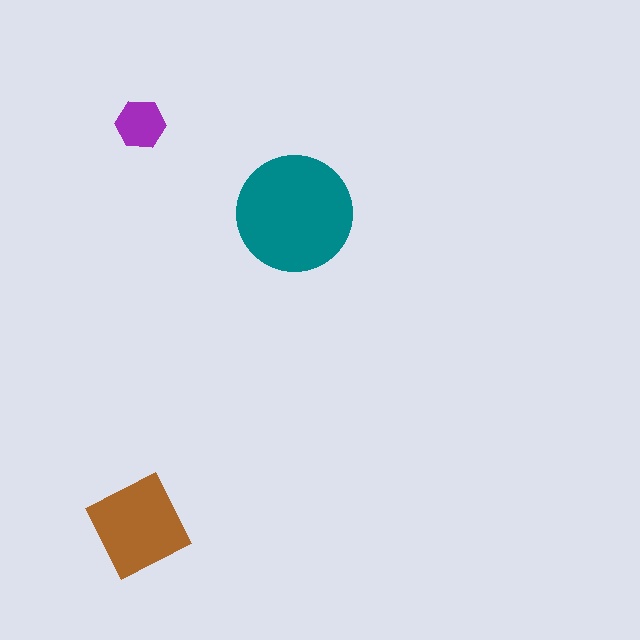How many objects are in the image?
There are 3 objects in the image.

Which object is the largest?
The teal circle.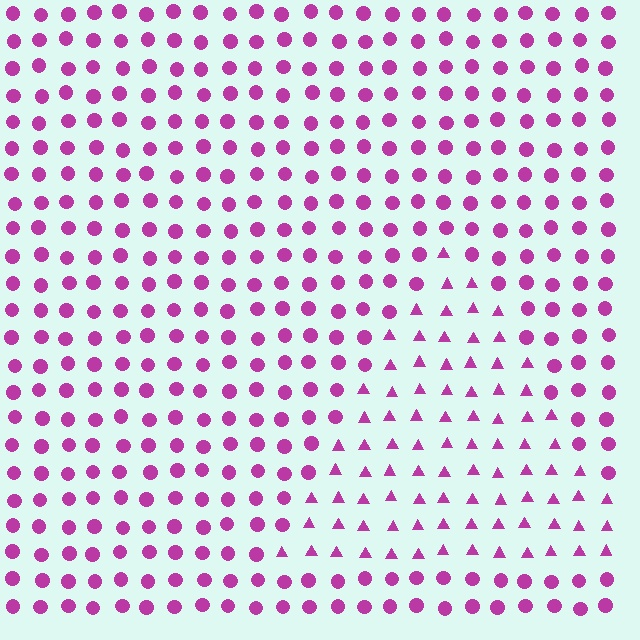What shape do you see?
I see a triangle.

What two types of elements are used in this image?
The image uses triangles inside the triangle region and circles outside it.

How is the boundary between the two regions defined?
The boundary is defined by a change in element shape: triangles inside vs. circles outside. All elements share the same color and spacing.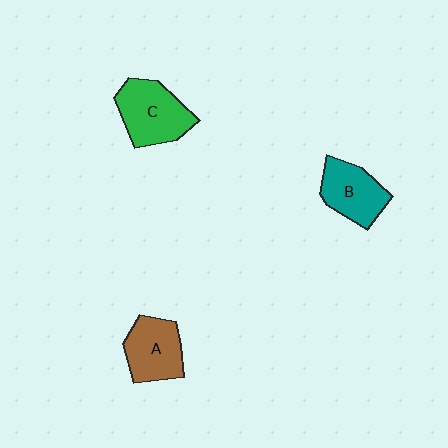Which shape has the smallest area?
Shape B (teal).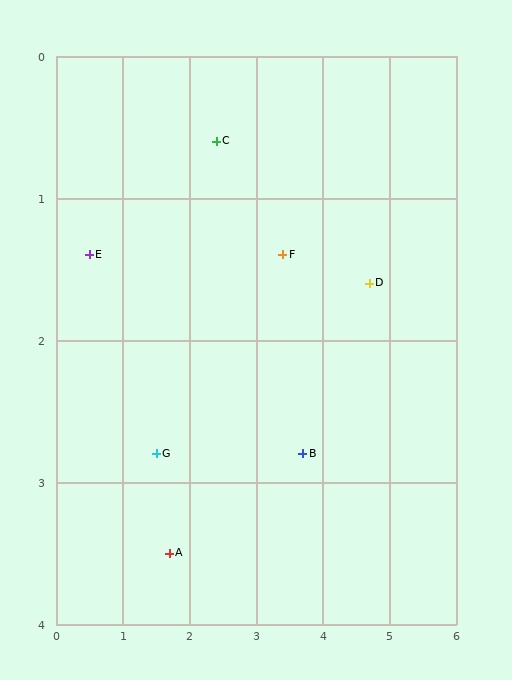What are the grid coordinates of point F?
Point F is at approximately (3.4, 1.4).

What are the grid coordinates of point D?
Point D is at approximately (4.7, 1.6).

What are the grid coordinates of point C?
Point C is at approximately (2.4, 0.6).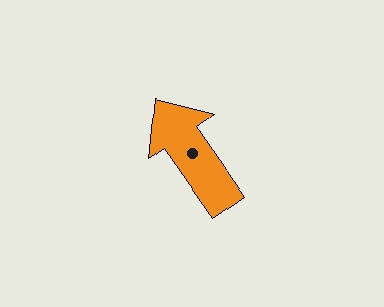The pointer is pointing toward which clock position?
Roughly 11 o'clock.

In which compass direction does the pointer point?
Northwest.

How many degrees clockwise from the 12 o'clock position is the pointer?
Approximately 325 degrees.